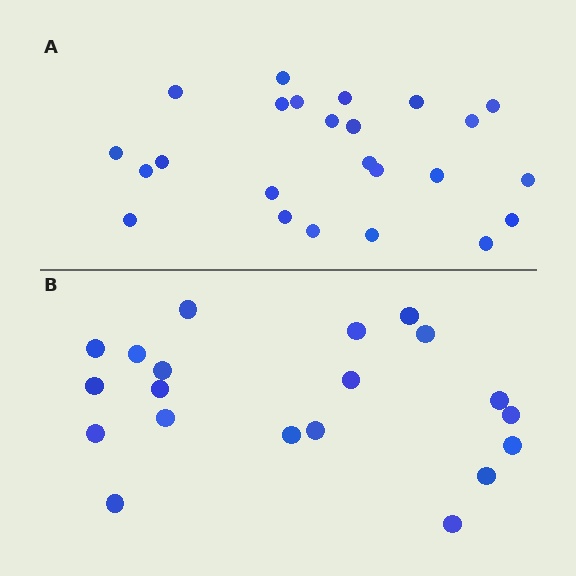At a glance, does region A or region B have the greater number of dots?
Region A (the top region) has more dots.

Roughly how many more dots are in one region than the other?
Region A has about 4 more dots than region B.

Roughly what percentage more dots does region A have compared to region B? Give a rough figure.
About 20% more.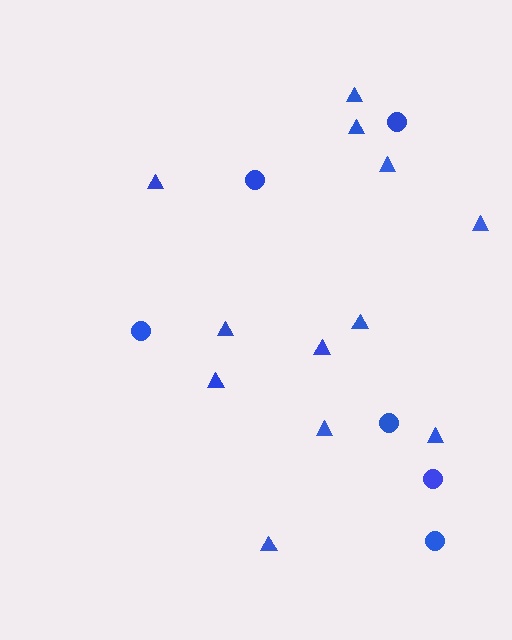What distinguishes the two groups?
There are 2 groups: one group of circles (6) and one group of triangles (12).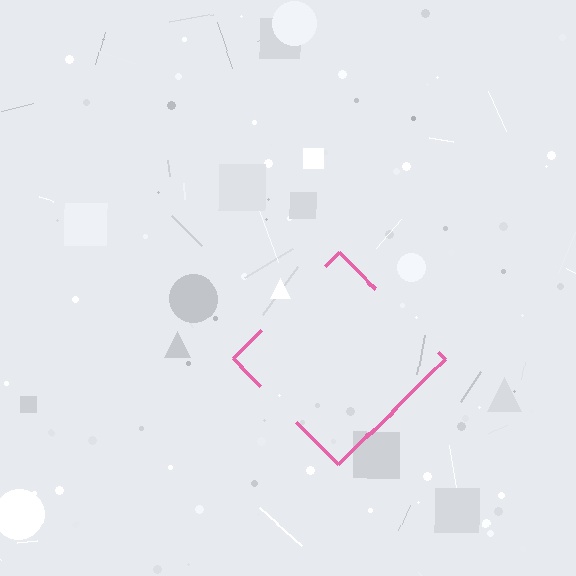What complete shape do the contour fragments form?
The contour fragments form a diamond.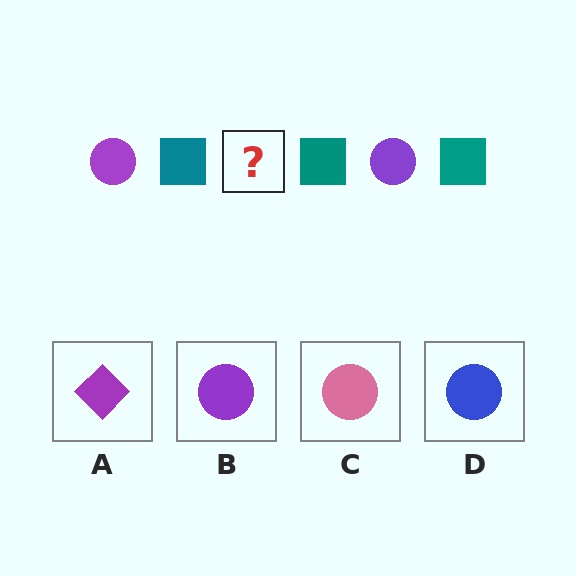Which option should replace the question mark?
Option B.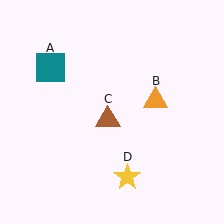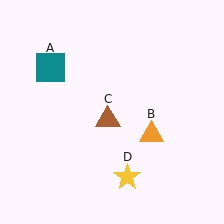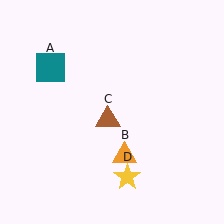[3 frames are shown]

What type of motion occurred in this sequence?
The orange triangle (object B) rotated clockwise around the center of the scene.